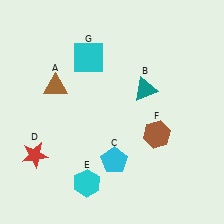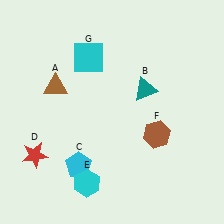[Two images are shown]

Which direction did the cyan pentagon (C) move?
The cyan pentagon (C) moved left.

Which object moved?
The cyan pentagon (C) moved left.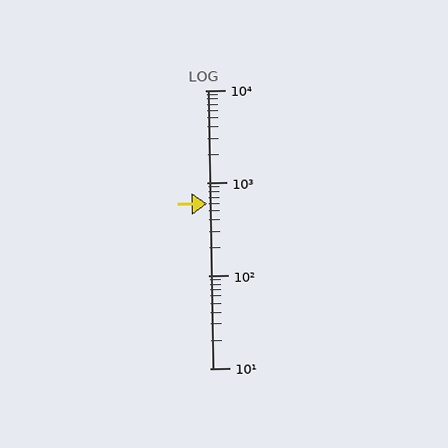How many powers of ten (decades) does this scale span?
The scale spans 3 decades, from 10 to 10000.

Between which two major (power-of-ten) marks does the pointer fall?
The pointer is between 100 and 1000.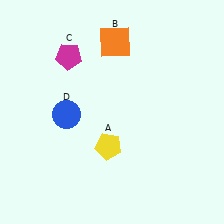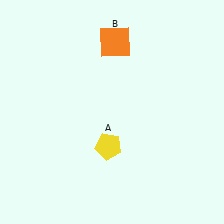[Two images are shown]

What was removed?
The magenta pentagon (C), the blue circle (D) were removed in Image 2.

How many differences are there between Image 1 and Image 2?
There are 2 differences between the two images.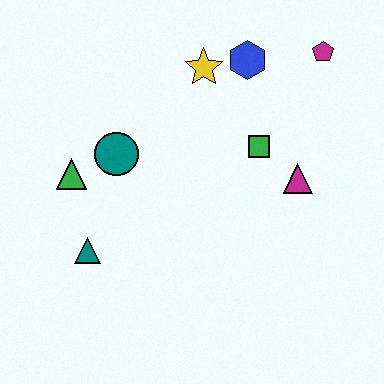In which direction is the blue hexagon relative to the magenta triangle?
The blue hexagon is above the magenta triangle.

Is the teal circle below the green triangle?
No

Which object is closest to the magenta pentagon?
The blue hexagon is closest to the magenta pentagon.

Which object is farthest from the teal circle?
The magenta pentagon is farthest from the teal circle.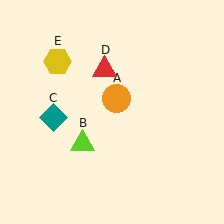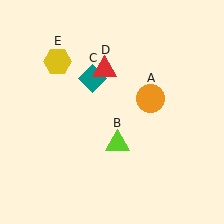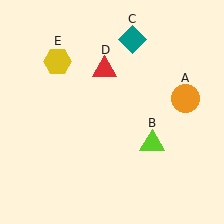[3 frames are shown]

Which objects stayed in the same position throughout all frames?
Red triangle (object D) and yellow hexagon (object E) remained stationary.